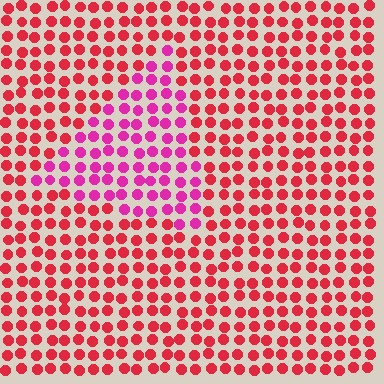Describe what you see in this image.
The image is filled with small red elements in a uniform arrangement. A triangle-shaped region is visible where the elements are tinted to a slightly different hue, forming a subtle color boundary.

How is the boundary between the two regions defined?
The boundary is defined purely by a slight shift in hue (about 36 degrees). Spacing, size, and orientation are identical on both sides.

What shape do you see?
I see a triangle.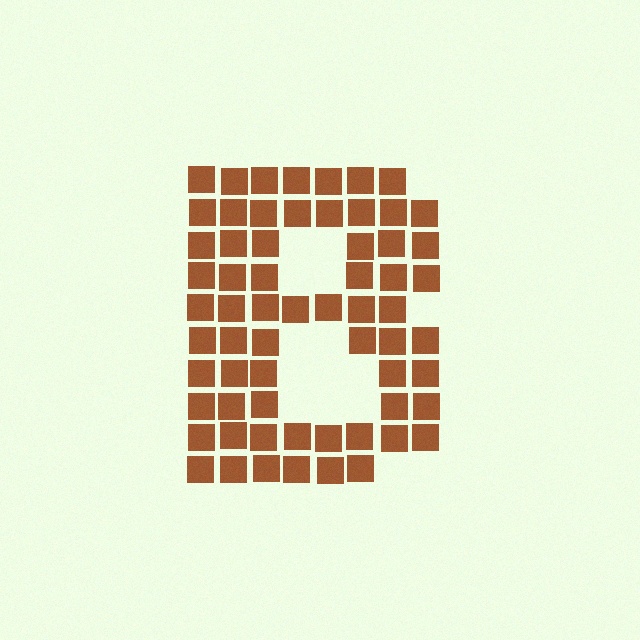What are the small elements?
The small elements are squares.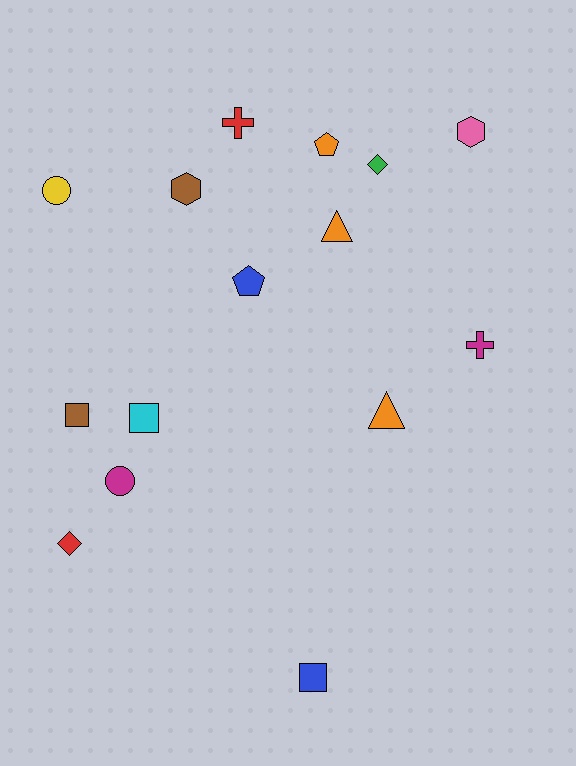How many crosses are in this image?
There are 2 crosses.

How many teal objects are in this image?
There are no teal objects.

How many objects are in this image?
There are 15 objects.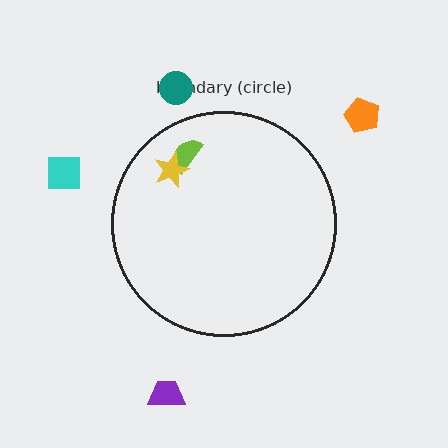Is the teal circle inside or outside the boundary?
Outside.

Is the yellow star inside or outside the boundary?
Inside.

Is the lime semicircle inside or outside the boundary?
Inside.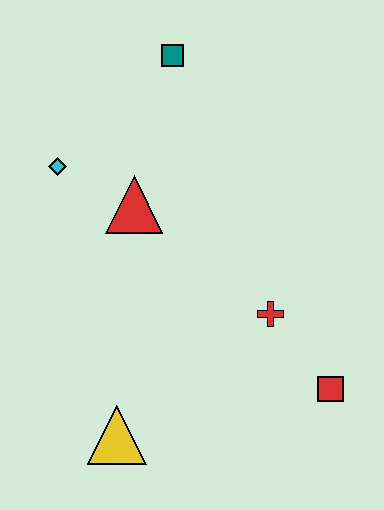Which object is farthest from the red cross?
The teal square is farthest from the red cross.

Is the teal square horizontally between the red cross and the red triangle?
Yes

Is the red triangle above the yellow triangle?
Yes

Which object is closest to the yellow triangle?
The red cross is closest to the yellow triangle.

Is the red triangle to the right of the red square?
No